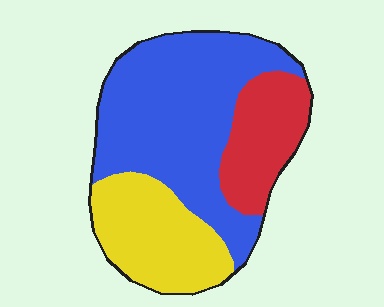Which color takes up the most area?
Blue, at roughly 55%.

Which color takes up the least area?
Red, at roughly 20%.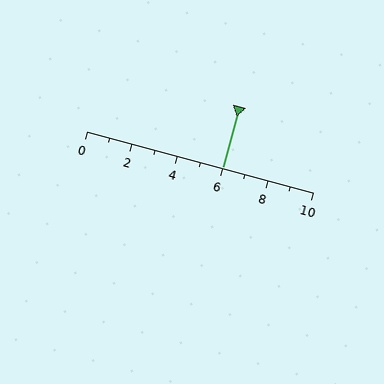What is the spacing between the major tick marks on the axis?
The major ticks are spaced 2 apart.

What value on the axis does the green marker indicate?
The marker indicates approximately 6.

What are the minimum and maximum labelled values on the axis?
The axis runs from 0 to 10.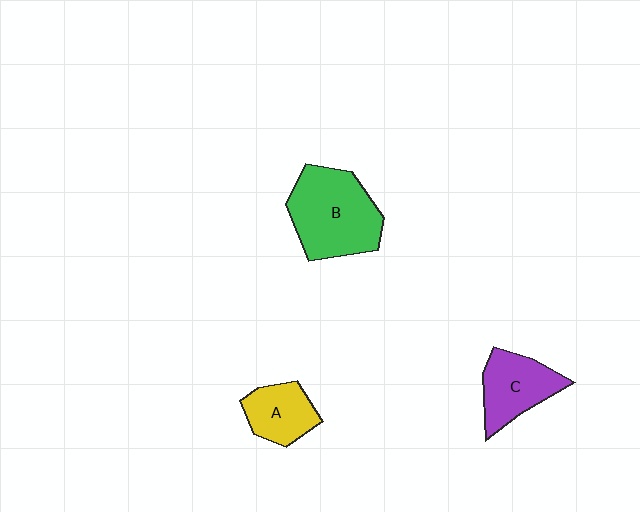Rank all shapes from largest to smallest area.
From largest to smallest: B (green), C (purple), A (yellow).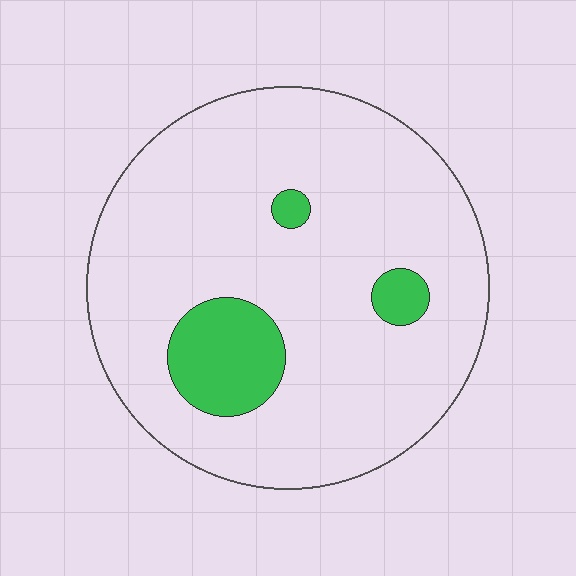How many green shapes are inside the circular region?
3.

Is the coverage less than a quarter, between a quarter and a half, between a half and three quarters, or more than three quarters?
Less than a quarter.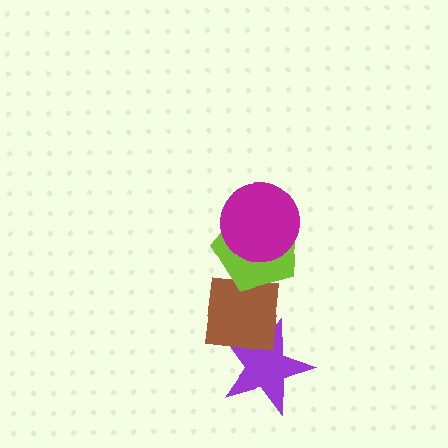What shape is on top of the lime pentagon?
The magenta circle is on top of the lime pentagon.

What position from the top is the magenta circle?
The magenta circle is 1st from the top.